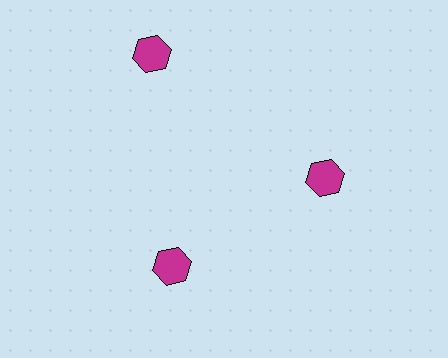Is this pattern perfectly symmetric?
No. The 3 magenta hexagons are arranged in a ring, but one element near the 11 o'clock position is pushed outward from the center, breaking the 3-fold rotational symmetry.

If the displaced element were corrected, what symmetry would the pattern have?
It would have 3-fold rotational symmetry — the pattern would map onto itself every 120 degrees.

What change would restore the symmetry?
The symmetry would be restored by moving it inward, back onto the ring so that all 3 hexagons sit at equal angles and equal distance from the center.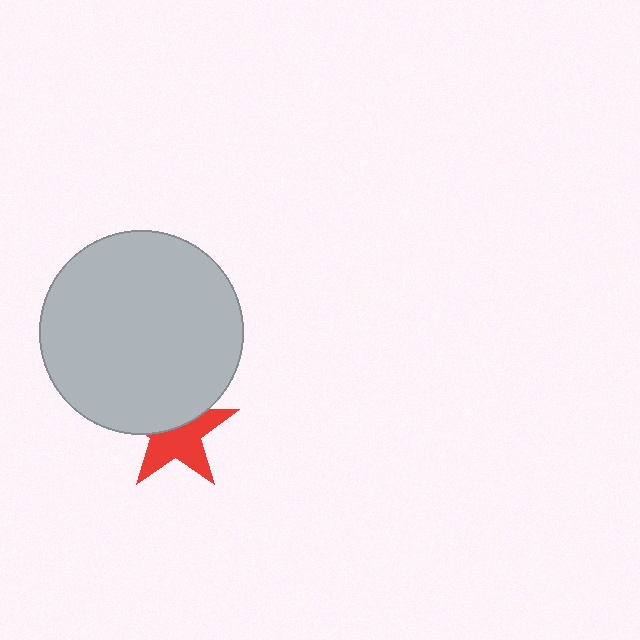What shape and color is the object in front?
The object in front is a light gray circle.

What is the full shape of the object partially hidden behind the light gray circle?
The partially hidden object is a red star.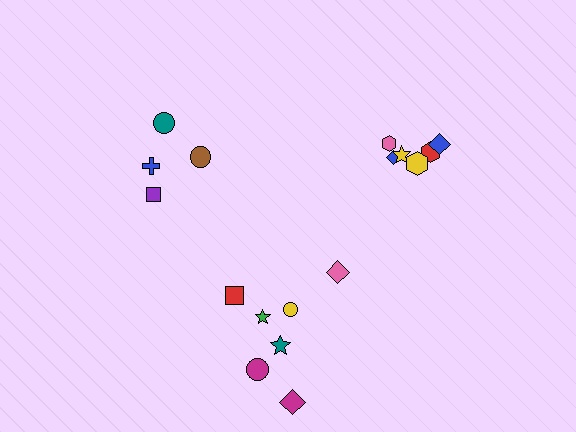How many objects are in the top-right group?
There are 6 objects.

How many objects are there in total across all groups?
There are 18 objects.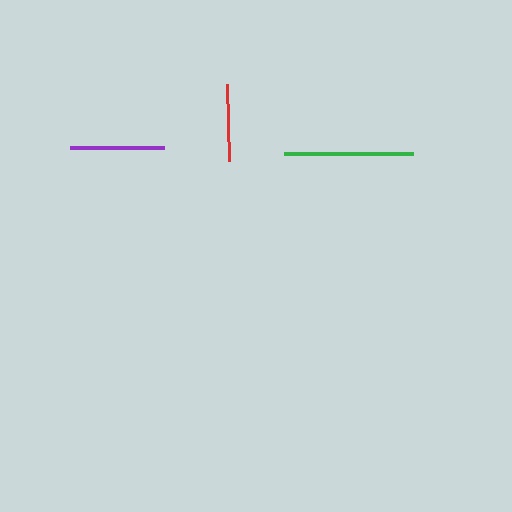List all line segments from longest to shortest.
From longest to shortest: green, purple, red.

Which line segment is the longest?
The green line is the longest at approximately 129 pixels.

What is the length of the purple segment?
The purple segment is approximately 95 pixels long.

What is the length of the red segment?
The red segment is approximately 77 pixels long.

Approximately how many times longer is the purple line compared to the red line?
The purple line is approximately 1.2 times the length of the red line.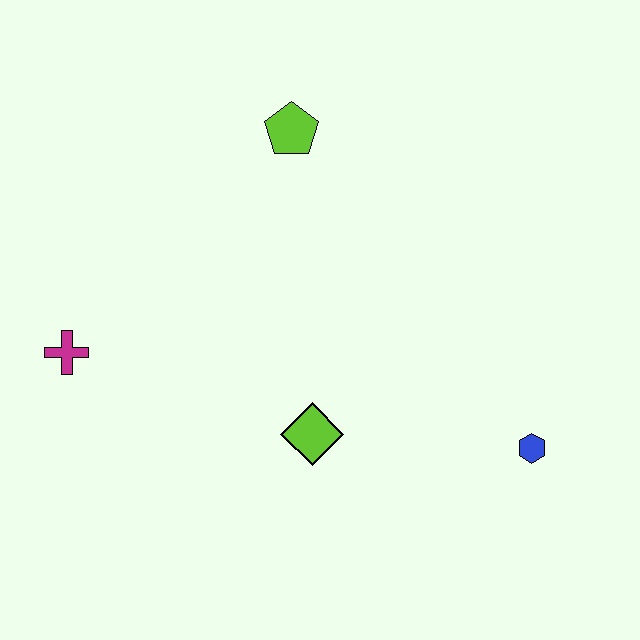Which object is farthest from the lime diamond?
The lime pentagon is farthest from the lime diamond.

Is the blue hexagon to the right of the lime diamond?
Yes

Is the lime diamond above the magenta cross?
No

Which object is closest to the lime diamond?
The blue hexagon is closest to the lime diamond.